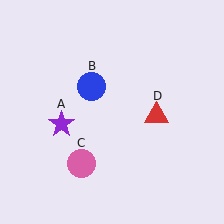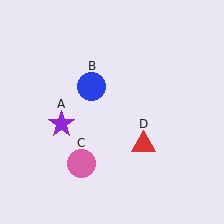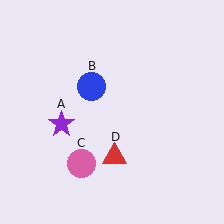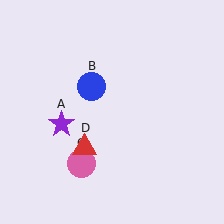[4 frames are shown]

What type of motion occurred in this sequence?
The red triangle (object D) rotated clockwise around the center of the scene.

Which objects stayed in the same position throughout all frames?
Purple star (object A) and blue circle (object B) and pink circle (object C) remained stationary.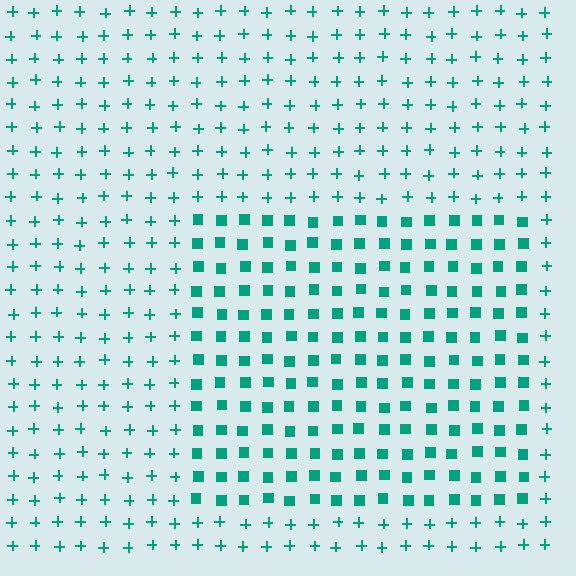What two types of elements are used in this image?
The image uses squares inside the rectangle region and plus signs outside it.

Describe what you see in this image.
The image is filled with small teal elements arranged in a uniform grid. A rectangle-shaped region contains squares, while the surrounding area contains plus signs. The boundary is defined purely by the change in element shape.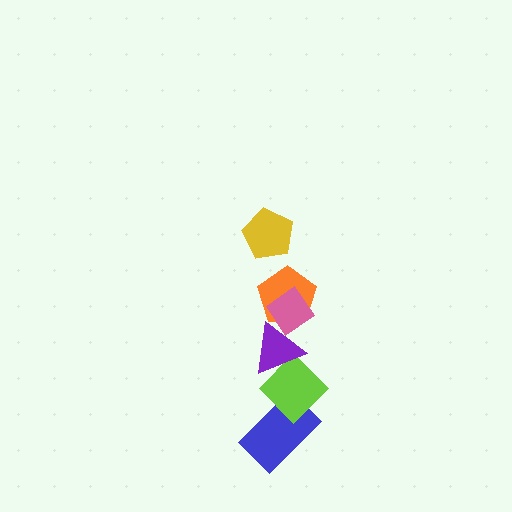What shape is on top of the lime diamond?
The purple triangle is on top of the lime diamond.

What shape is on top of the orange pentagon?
The pink diamond is on top of the orange pentagon.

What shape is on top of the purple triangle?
The orange pentagon is on top of the purple triangle.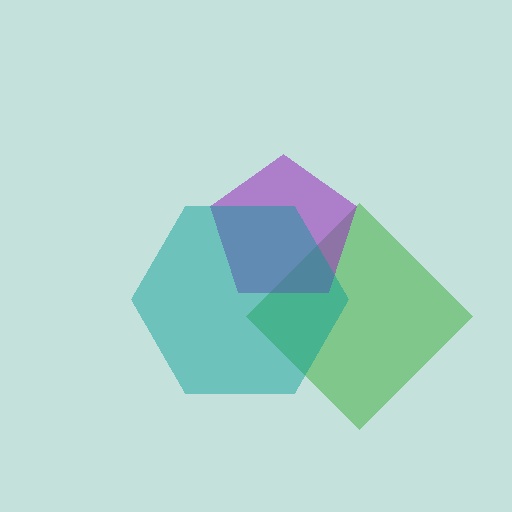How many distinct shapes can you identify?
There are 3 distinct shapes: a green diamond, a purple pentagon, a teal hexagon.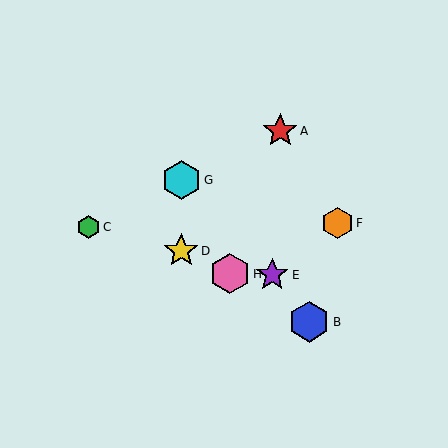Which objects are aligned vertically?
Objects D, G are aligned vertically.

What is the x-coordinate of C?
Object C is at x≈88.